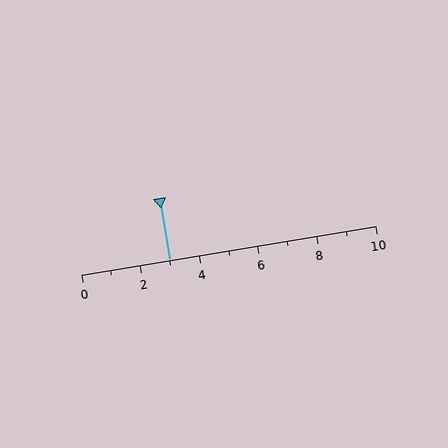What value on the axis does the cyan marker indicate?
The marker indicates approximately 3.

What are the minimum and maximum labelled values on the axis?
The axis runs from 0 to 10.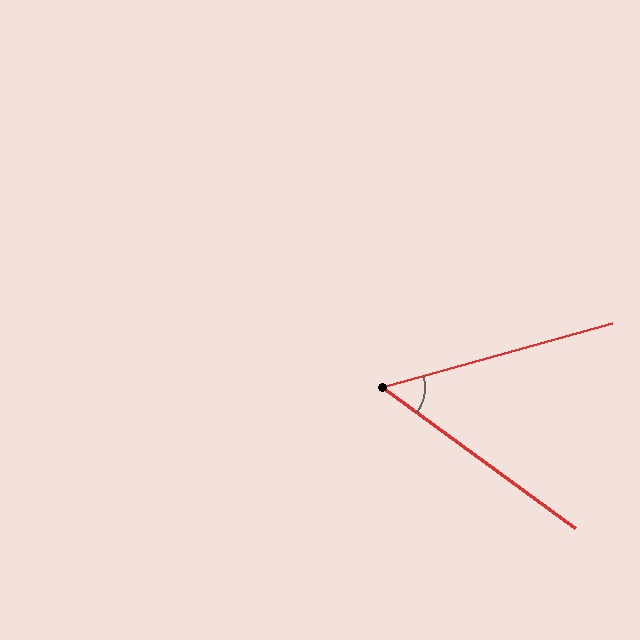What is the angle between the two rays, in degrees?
Approximately 52 degrees.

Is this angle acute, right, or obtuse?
It is acute.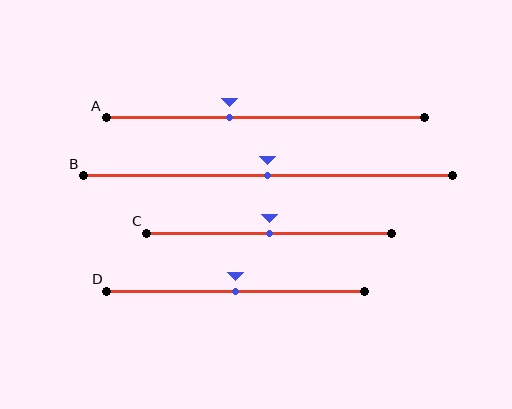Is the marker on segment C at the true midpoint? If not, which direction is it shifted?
Yes, the marker on segment C is at the true midpoint.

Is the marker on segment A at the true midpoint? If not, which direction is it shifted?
No, the marker on segment A is shifted to the left by about 11% of the segment length.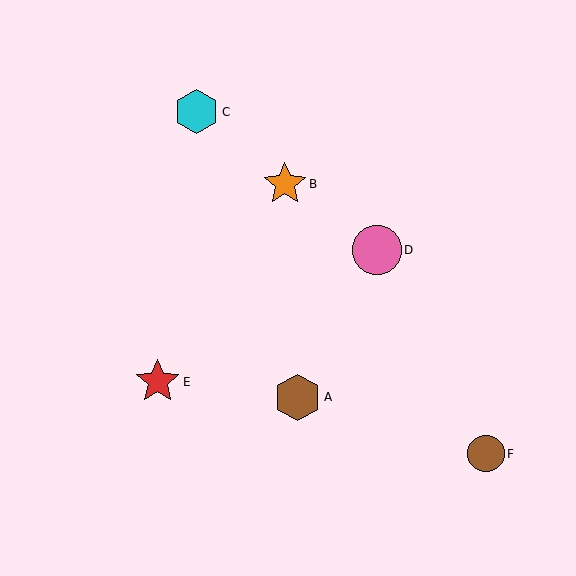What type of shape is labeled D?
Shape D is a pink circle.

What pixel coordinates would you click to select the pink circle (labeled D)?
Click at (377, 250) to select the pink circle D.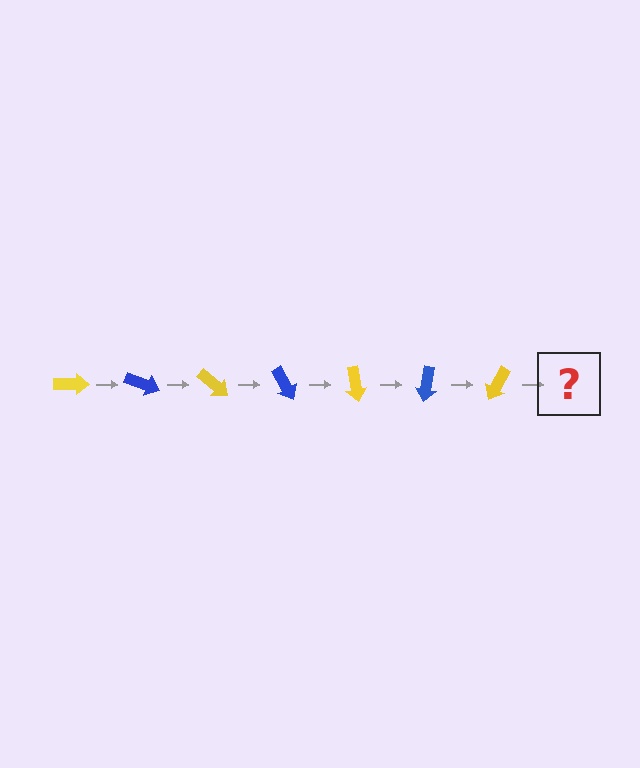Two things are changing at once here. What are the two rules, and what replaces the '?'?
The two rules are that it rotates 20 degrees each step and the color cycles through yellow and blue. The '?' should be a blue arrow, rotated 140 degrees from the start.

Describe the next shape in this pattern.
It should be a blue arrow, rotated 140 degrees from the start.